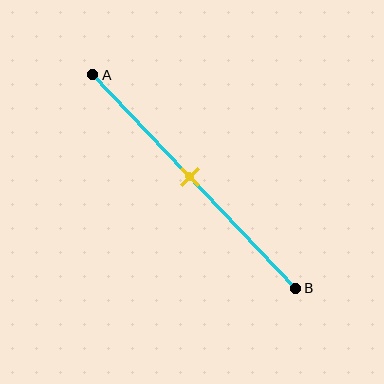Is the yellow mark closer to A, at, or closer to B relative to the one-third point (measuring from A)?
The yellow mark is closer to point B than the one-third point of segment AB.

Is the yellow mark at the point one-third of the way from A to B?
No, the mark is at about 50% from A, not at the 33% one-third point.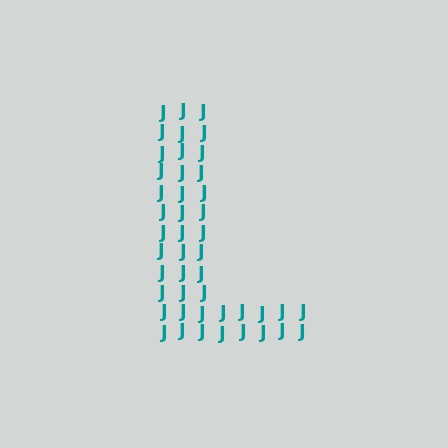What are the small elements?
The small elements are letter J's.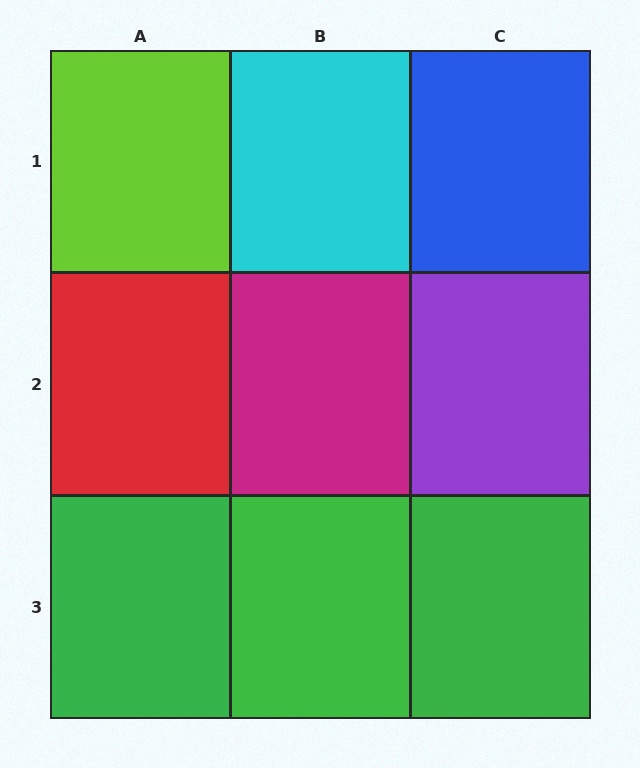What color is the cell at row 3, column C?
Green.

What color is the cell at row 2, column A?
Red.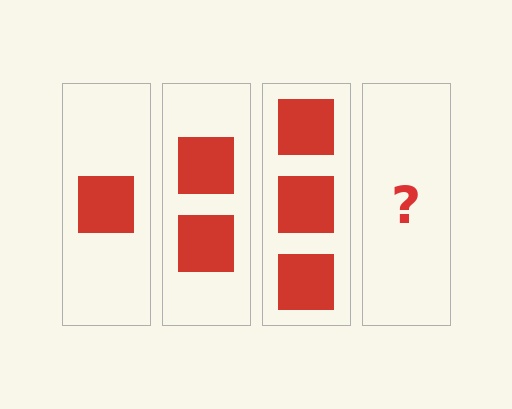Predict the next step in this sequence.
The next step is 4 squares.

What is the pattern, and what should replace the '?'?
The pattern is that each step adds one more square. The '?' should be 4 squares.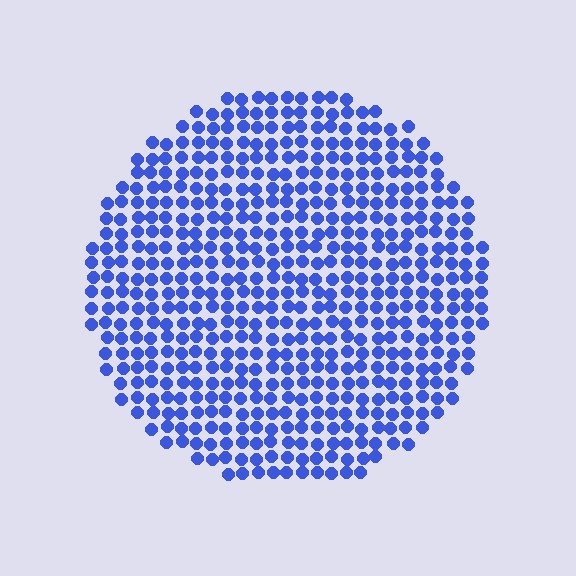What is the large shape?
The large shape is a circle.